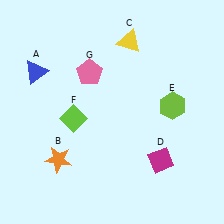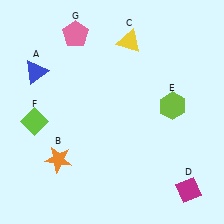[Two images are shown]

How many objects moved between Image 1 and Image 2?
3 objects moved between the two images.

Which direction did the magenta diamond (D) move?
The magenta diamond (D) moved down.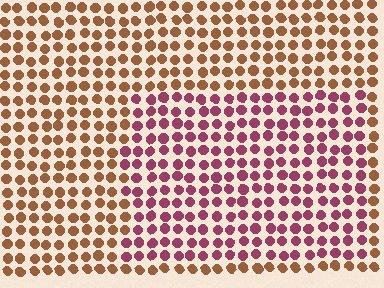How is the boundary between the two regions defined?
The boundary is defined purely by a slight shift in hue (about 49 degrees). Spacing, size, and orientation are identical on both sides.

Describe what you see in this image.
The image is filled with small brown elements in a uniform arrangement. A rectangle-shaped region is visible where the elements are tinted to a slightly different hue, forming a subtle color boundary.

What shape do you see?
I see a rectangle.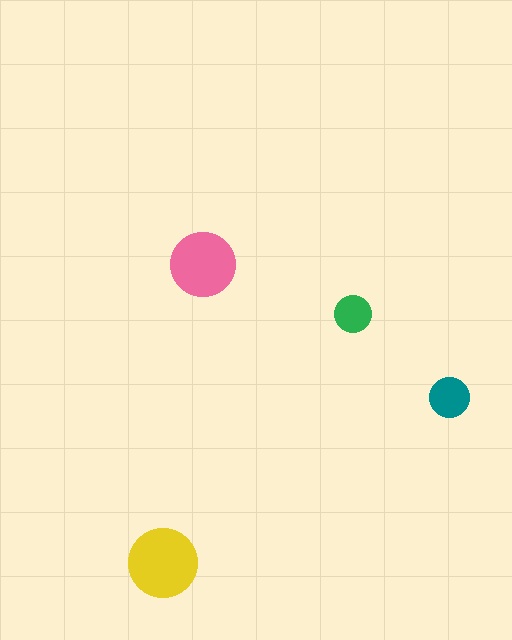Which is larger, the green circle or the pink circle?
The pink one.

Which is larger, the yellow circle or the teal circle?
The yellow one.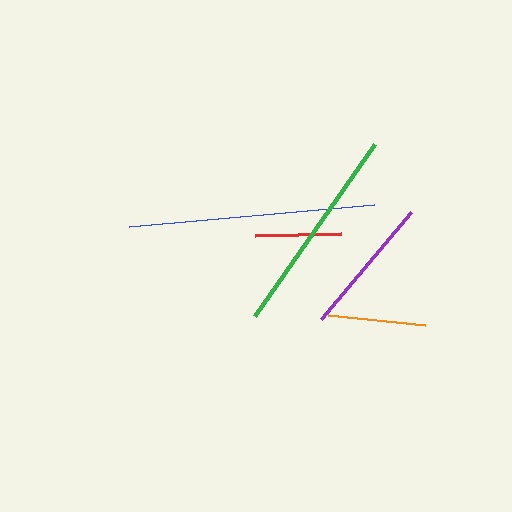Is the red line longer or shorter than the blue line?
The blue line is longer than the red line.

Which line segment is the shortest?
The red line is the shortest at approximately 85 pixels.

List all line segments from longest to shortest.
From longest to shortest: blue, green, purple, orange, red.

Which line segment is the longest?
The blue line is the longest at approximately 246 pixels.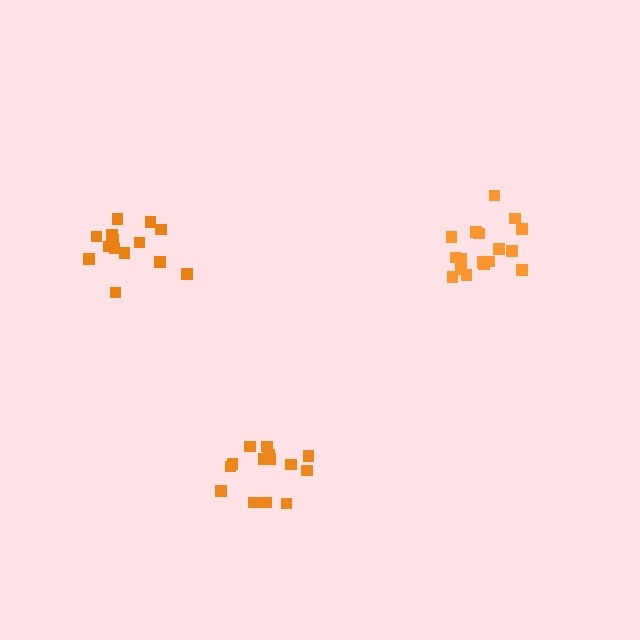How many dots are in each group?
Group 1: 14 dots, Group 2: 17 dots, Group 3: 14 dots (45 total).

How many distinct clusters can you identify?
There are 3 distinct clusters.